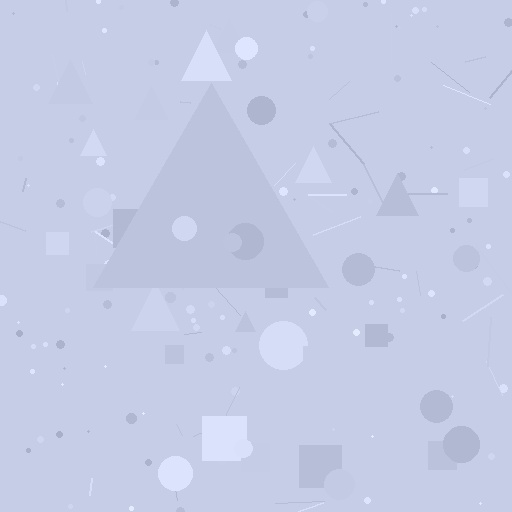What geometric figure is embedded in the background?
A triangle is embedded in the background.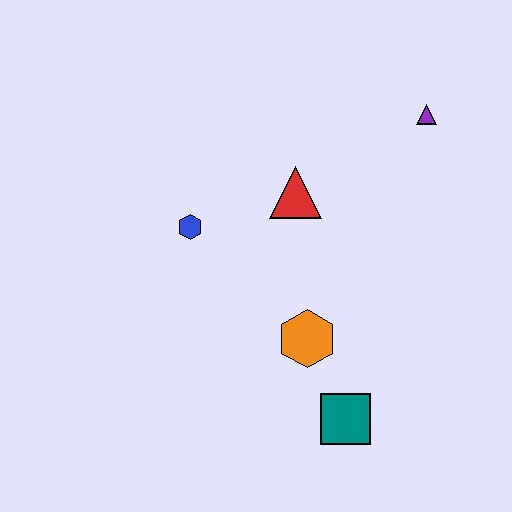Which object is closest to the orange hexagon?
The teal square is closest to the orange hexagon.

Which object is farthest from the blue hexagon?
The purple triangle is farthest from the blue hexagon.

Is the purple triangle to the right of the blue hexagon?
Yes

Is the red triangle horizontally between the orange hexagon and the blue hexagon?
Yes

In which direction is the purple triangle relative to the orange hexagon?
The purple triangle is above the orange hexagon.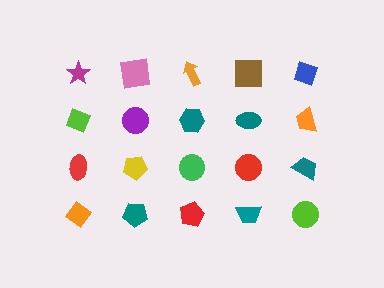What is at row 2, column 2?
A purple circle.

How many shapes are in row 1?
5 shapes.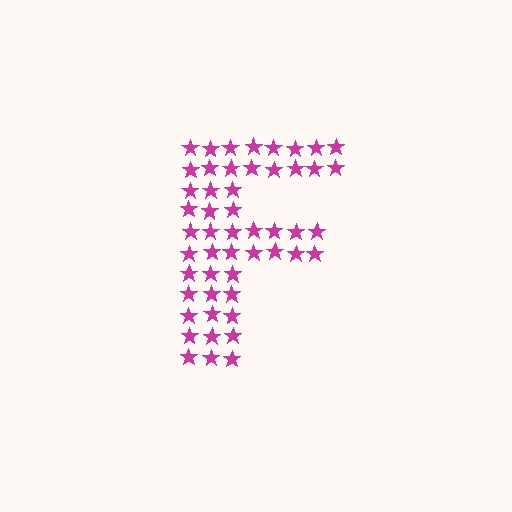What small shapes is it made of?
It is made of small stars.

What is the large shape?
The large shape is the letter F.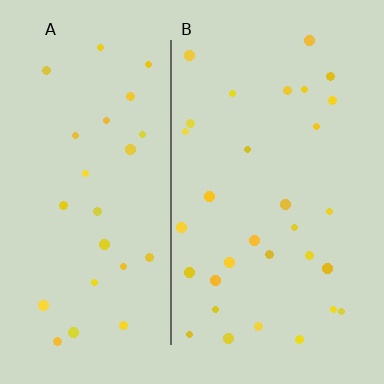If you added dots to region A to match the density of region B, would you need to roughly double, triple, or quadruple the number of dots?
Approximately double.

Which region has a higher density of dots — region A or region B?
B (the right).